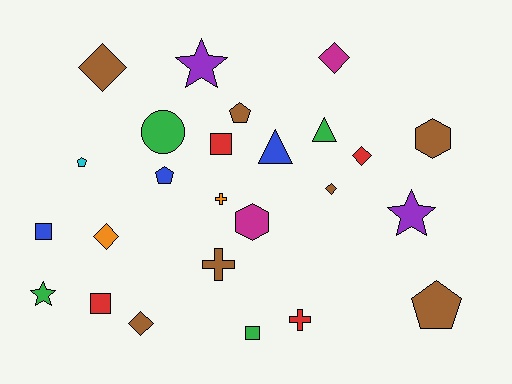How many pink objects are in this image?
There are no pink objects.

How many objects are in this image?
There are 25 objects.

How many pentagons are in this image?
There are 4 pentagons.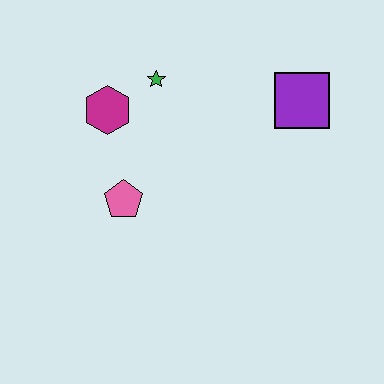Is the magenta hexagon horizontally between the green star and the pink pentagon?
No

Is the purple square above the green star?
No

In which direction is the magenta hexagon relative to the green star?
The magenta hexagon is to the left of the green star.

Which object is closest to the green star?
The magenta hexagon is closest to the green star.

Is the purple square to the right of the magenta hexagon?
Yes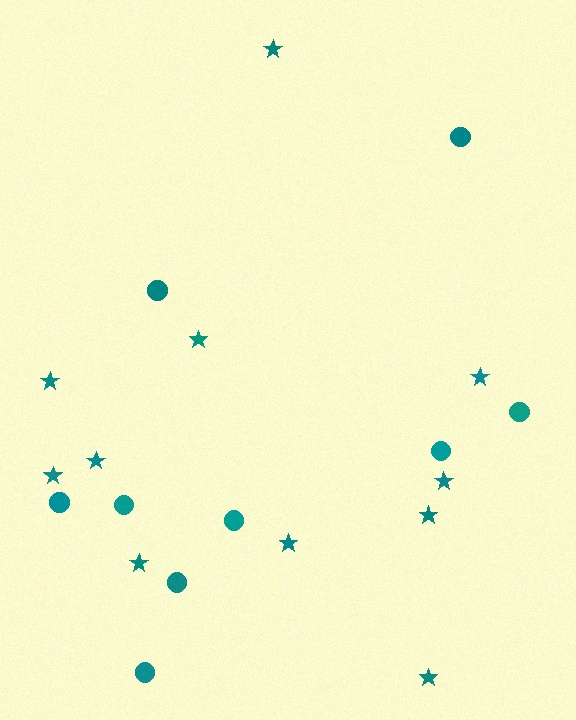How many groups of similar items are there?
There are 2 groups: one group of stars (11) and one group of circles (9).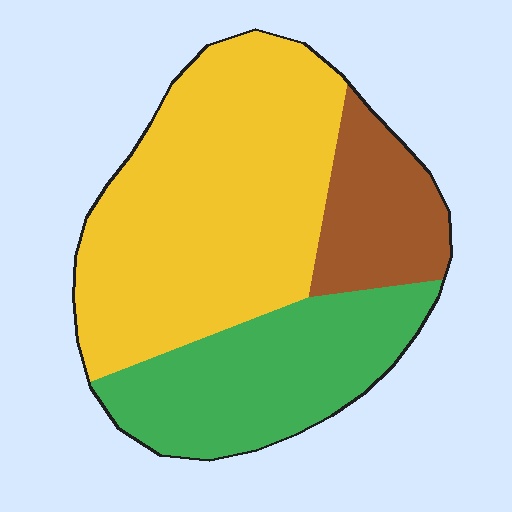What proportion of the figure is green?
Green covers roughly 30% of the figure.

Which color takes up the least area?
Brown, at roughly 15%.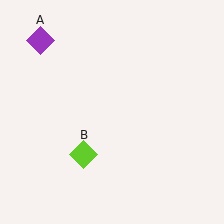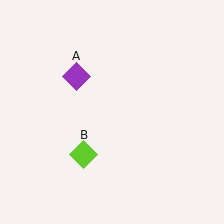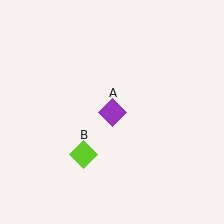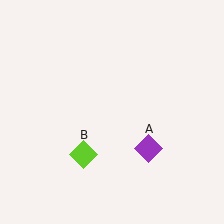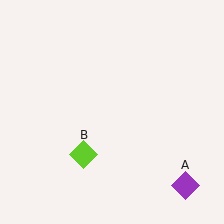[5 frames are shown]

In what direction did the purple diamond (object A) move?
The purple diamond (object A) moved down and to the right.